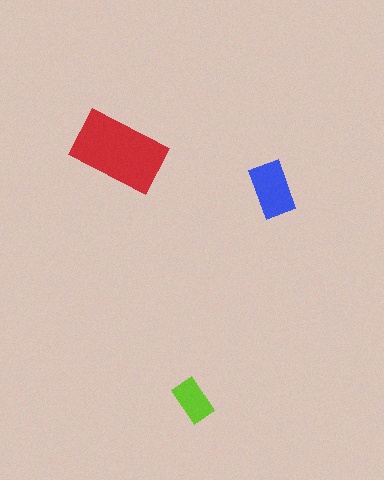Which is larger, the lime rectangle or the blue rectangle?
The blue one.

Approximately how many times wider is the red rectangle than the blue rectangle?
About 1.5 times wider.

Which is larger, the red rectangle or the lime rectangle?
The red one.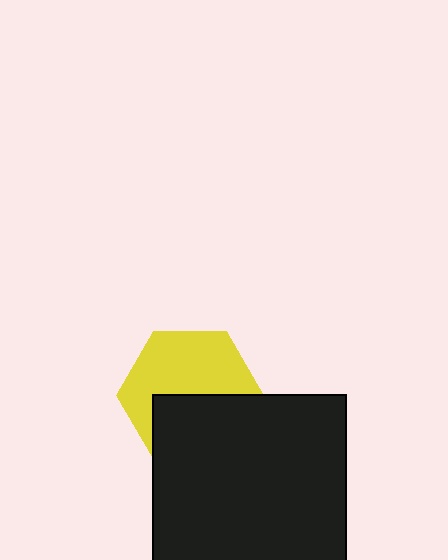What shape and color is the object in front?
The object in front is a black square.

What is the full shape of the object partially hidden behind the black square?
The partially hidden object is a yellow hexagon.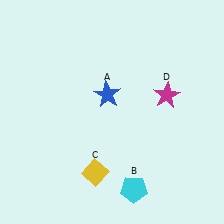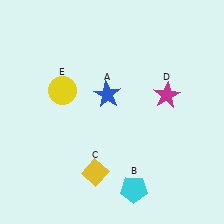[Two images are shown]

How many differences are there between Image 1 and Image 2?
There is 1 difference between the two images.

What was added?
A yellow circle (E) was added in Image 2.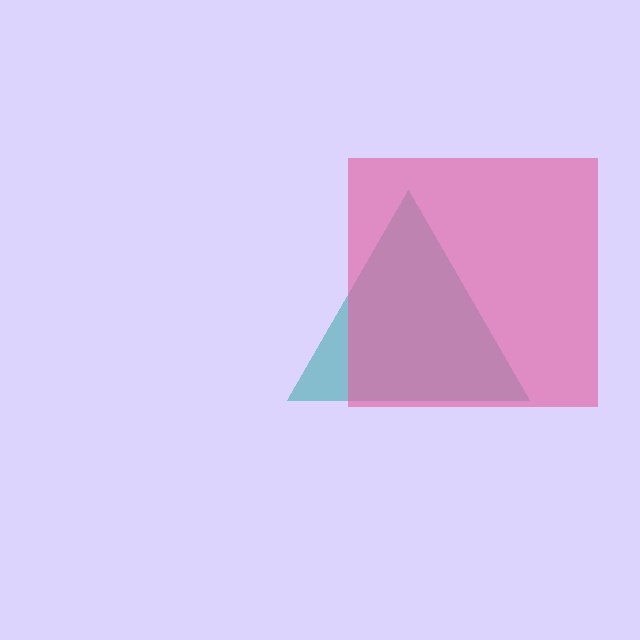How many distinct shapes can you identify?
There are 2 distinct shapes: a teal triangle, a pink square.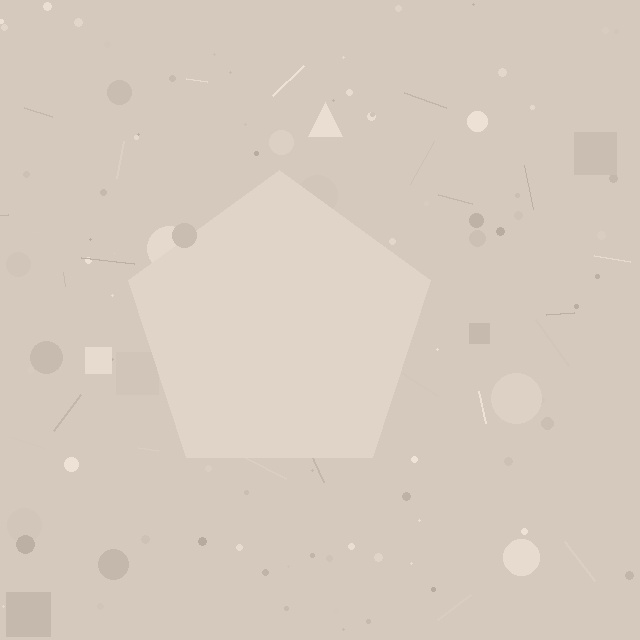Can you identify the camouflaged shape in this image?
The camouflaged shape is a pentagon.